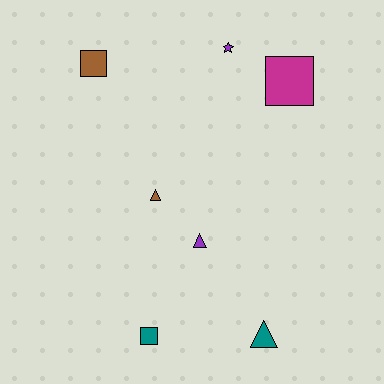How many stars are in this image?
There is 1 star.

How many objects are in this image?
There are 7 objects.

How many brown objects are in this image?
There are 2 brown objects.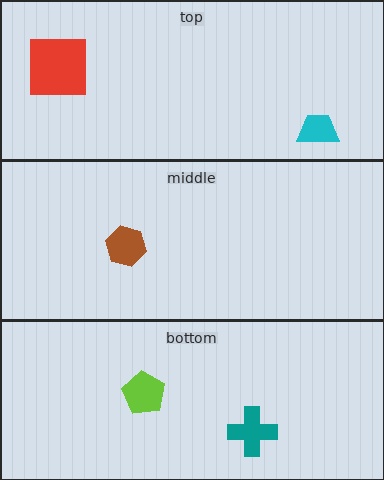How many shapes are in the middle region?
1.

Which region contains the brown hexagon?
The middle region.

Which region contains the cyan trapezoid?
The top region.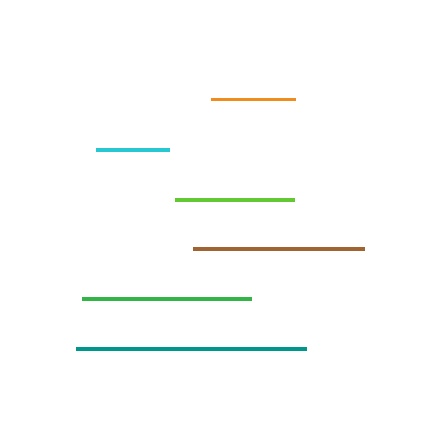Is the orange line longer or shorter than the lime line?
The lime line is longer than the orange line.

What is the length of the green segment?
The green segment is approximately 169 pixels long.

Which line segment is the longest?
The teal line is the longest at approximately 230 pixels.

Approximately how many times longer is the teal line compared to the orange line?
The teal line is approximately 2.7 times the length of the orange line.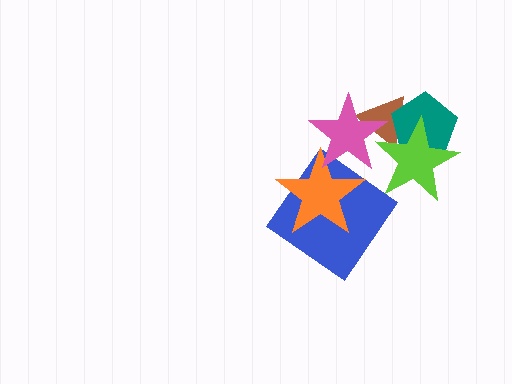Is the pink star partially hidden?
No, no other shape covers it.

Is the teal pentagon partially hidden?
Yes, it is partially covered by another shape.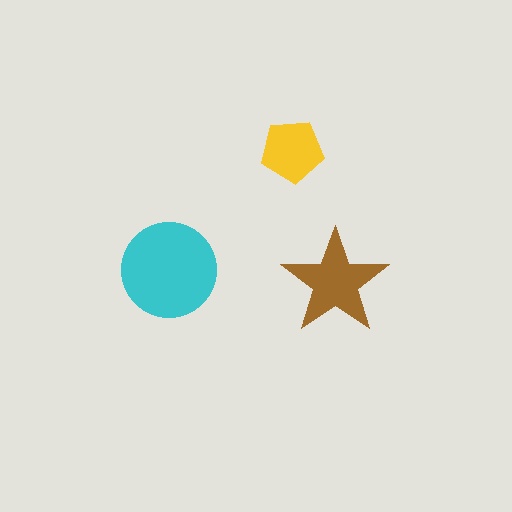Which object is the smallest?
The yellow pentagon.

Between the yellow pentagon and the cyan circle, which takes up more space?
The cyan circle.